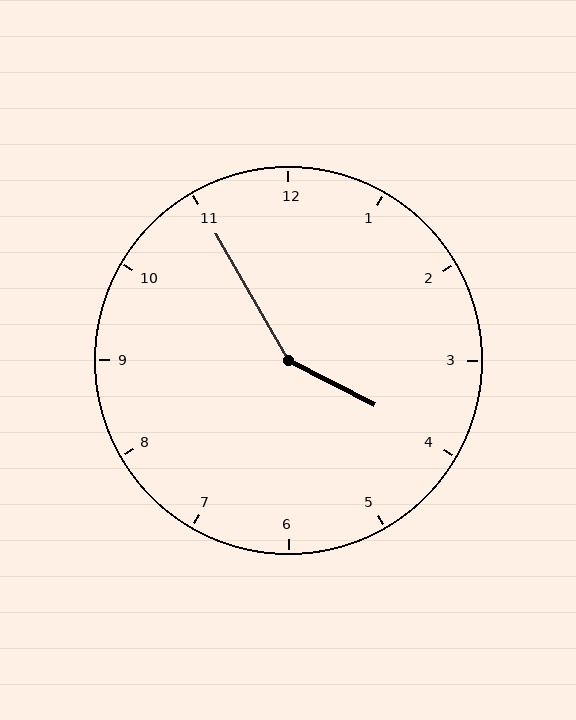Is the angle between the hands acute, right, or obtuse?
It is obtuse.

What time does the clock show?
3:55.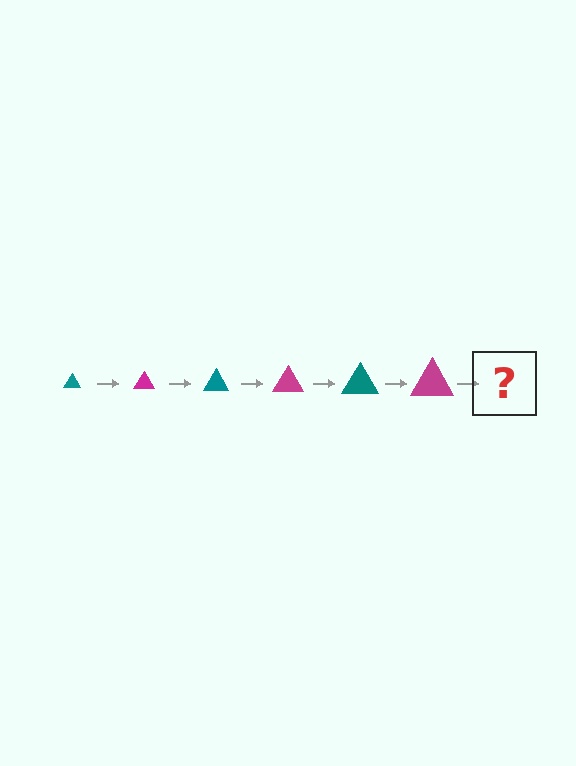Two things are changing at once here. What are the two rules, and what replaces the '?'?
The two rules are that the triangle grows larger each step and the color cycles through teal and magenta. The '?' should be a teal triangle, larger than the previous one.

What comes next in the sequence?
The next element should be a teal triangle, larger than the previous one.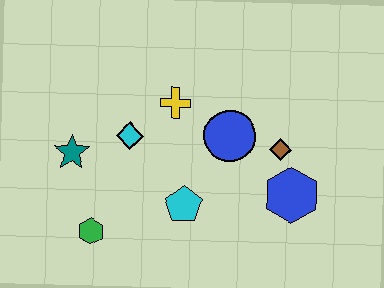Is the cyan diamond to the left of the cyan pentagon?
Yes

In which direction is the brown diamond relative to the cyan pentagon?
The brown diamond is to the right of the cyan pentagon.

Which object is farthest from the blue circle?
The green hexagon is farthest from the blue circle.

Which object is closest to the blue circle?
The brown diamond is closest to the blue circle.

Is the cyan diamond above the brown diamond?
Yes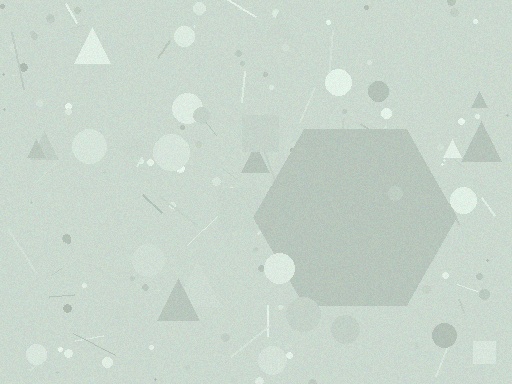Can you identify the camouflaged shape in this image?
The camouflaged shape is a hexagon.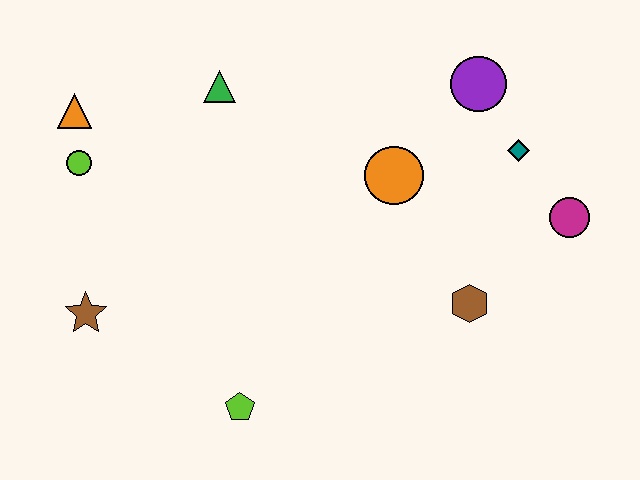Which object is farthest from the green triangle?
The magenta circle is farthest from the green triangle.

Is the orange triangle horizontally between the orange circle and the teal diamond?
No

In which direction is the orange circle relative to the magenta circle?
The orange circle is to the left of the magenta circle.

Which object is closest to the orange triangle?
The lime circle is closest to the orange triangle.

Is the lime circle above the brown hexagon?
Yes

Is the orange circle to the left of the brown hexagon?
Yes